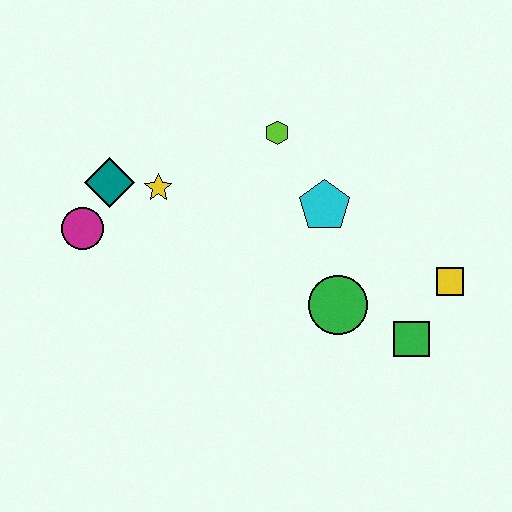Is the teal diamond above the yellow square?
Yes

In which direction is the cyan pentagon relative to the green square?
The cyan pentagon is above the green square.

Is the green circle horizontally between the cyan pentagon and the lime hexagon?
No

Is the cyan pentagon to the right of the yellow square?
No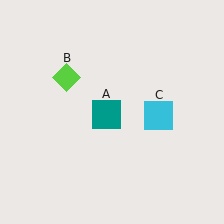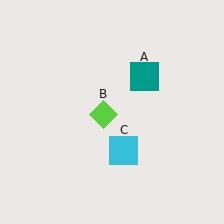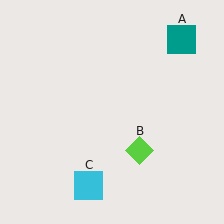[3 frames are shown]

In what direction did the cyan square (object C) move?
The cyan square (object C) moved down and to the left.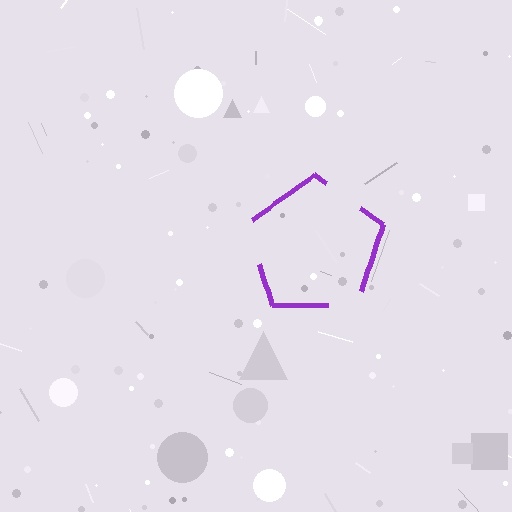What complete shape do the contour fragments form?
The contour fragments form a pentagon.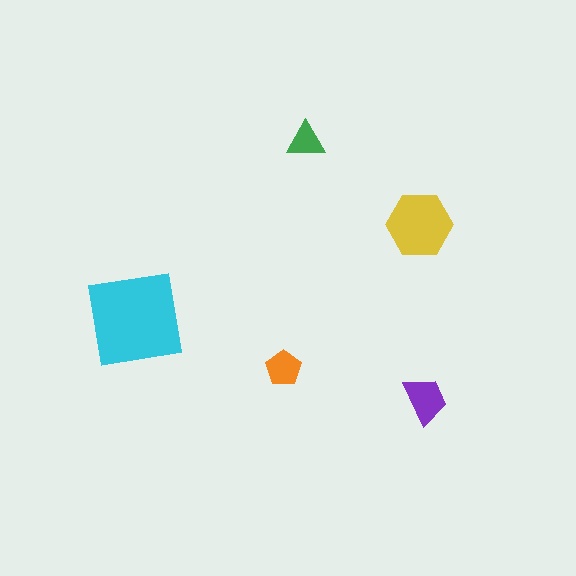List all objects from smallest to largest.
The green triangle, the orange pentagon, the purple trapezoid, the yellow hexagon, the cyan square.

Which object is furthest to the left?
The cyan square is leftmost.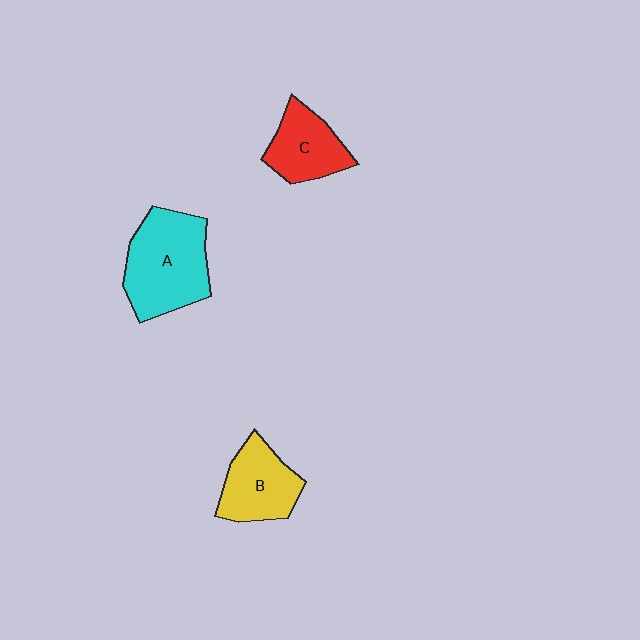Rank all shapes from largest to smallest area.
From largest to smallest: A (cyan), B (yellow), C (red).